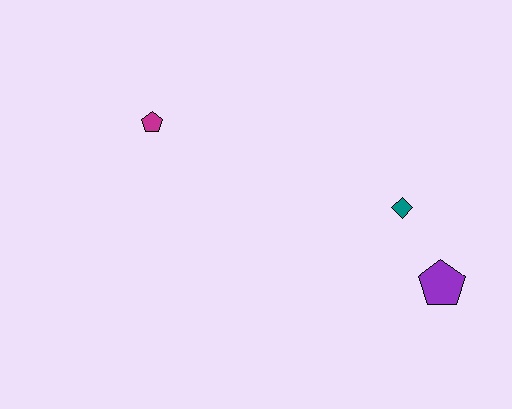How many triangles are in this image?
There are no triangles.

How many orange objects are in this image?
There are no orange objects.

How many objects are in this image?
There are 3 objects.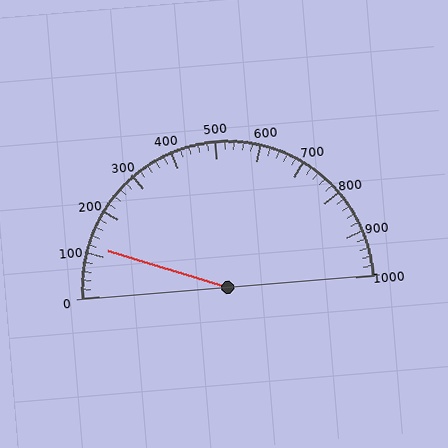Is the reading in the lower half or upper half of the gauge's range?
The reading is in the lower half of the range (0 to 1000).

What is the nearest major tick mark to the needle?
The nearest major tick mark is 100.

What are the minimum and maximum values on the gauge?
The gauge ranges from 0 to 1000.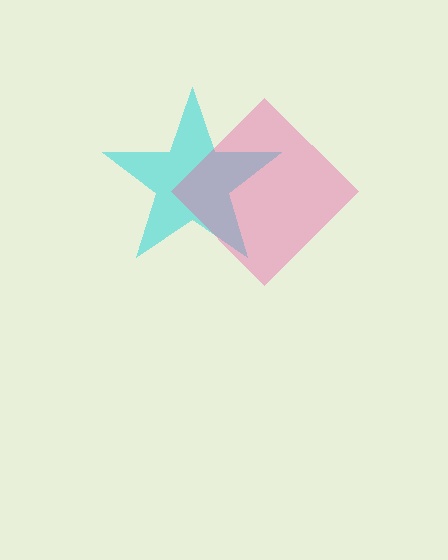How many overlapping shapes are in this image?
There are 2 overlapping shapes in the image.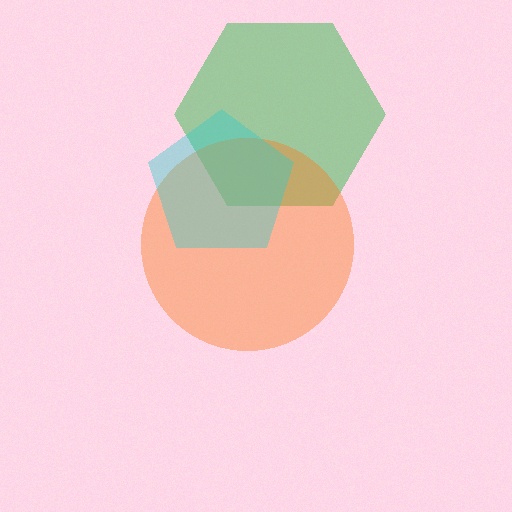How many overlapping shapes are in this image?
There are 3 overlapping shapes in the image.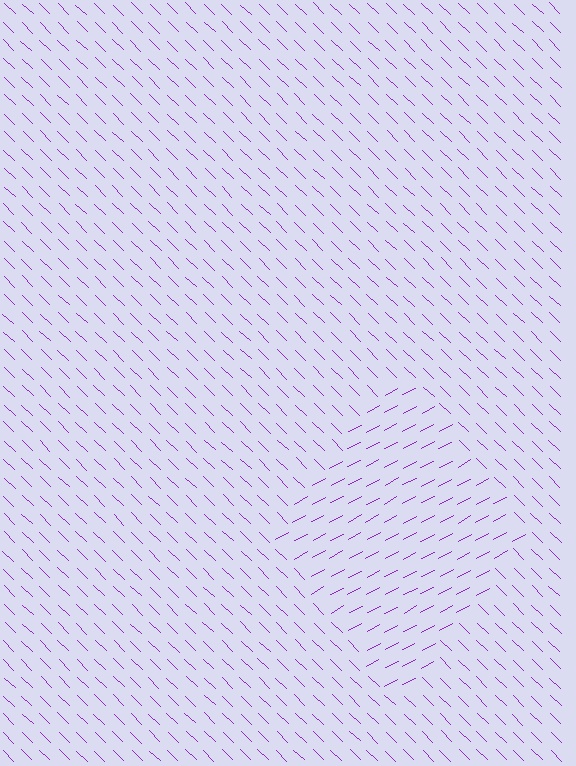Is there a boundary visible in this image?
Yes, there is a texture boundary formed by a change in line orientation.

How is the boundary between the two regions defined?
The boundary is defined purely by a change in line orientation (approximately 72 degrees difference). All lines are the same color and thickness.